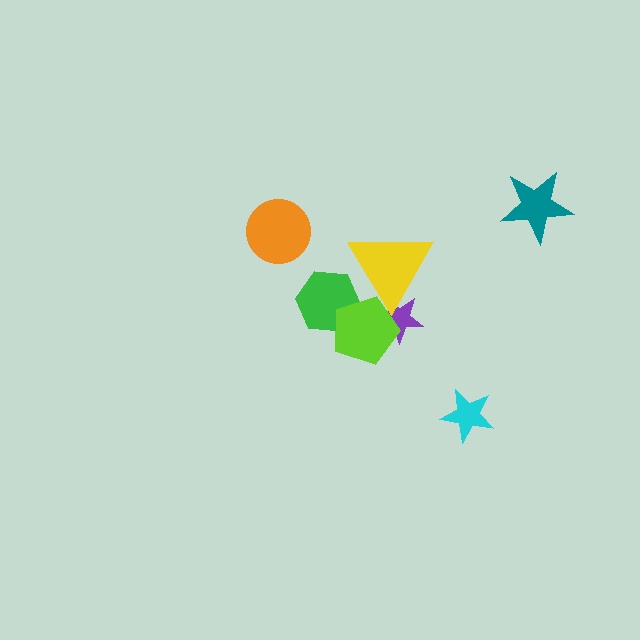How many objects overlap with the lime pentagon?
3 objects overlap with the lime pentagon.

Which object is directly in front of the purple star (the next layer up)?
The lime pentagon is directly in front of the purple star.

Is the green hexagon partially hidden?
Yes, it is partially covered by another shape.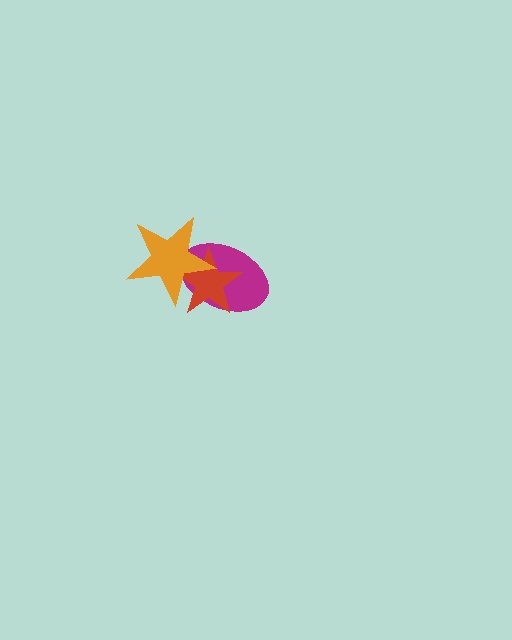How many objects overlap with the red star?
2 objects overlap with the red star.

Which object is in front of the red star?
The orange star is in front of the red star.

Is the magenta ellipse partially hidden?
Yes, it is partially covered by another shape.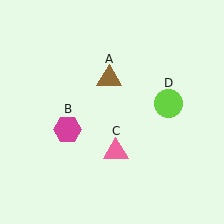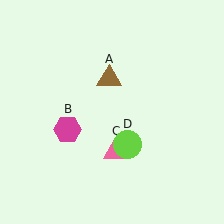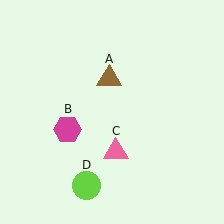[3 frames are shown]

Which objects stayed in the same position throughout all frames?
Brown triangle (object A) and magenta hexagon (object B) and pink triangle (object C) remained stationary.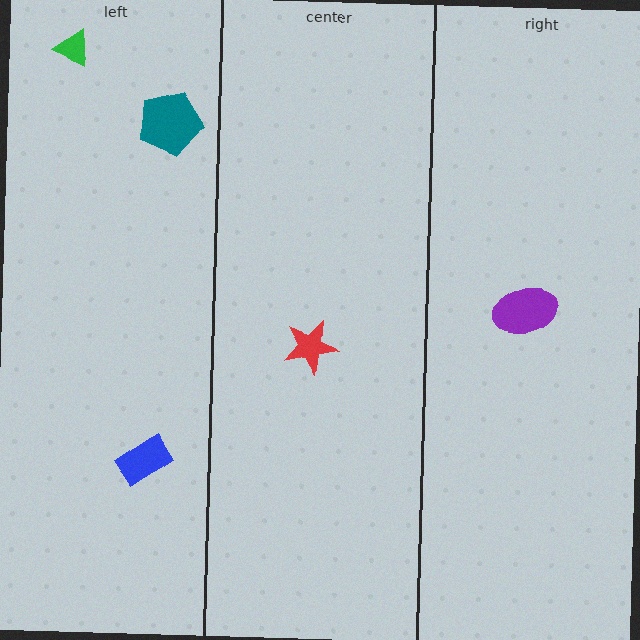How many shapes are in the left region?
3.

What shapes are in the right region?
The purple ellipse.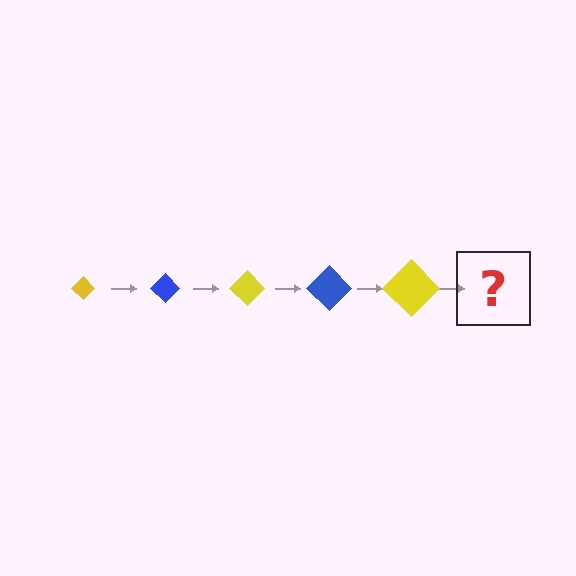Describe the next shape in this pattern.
It should be a blue diamond, larger than the previous one.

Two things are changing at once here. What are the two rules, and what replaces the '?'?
The two rules are that the diamond grows larger each step and the color cycles through yellow and blue. The '?' should be a blue diamond, larger than the previous one.